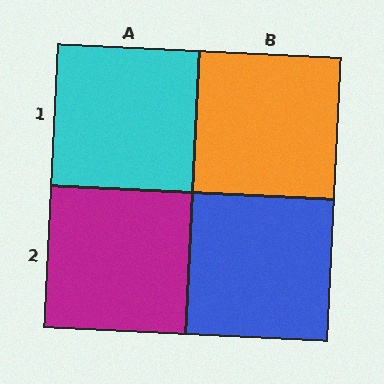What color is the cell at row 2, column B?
Blue.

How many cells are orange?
1 cell is orange.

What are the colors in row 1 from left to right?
Cyan, orange.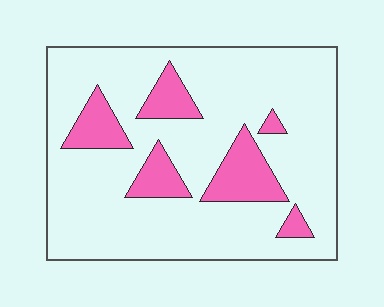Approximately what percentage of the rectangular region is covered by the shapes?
Approximately 20%.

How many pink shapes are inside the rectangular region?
6.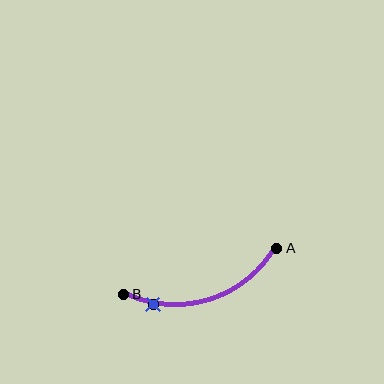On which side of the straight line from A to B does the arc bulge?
The arc bulges below the straight line connecting A and B.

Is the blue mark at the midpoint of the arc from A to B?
No. The blue mark lies on the arc but is closer to endpoint B. The arc midpoint would be at the point on the curve equidistant along the arc from both A and B.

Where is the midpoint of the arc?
The arc midpoint is the point on the curve farthest from the straight line joining A and B. It sits below that line.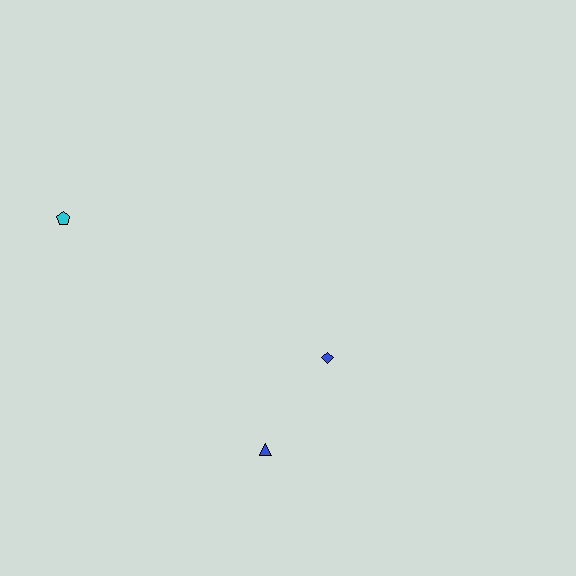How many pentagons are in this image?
There is 1 pentagon.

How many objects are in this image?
There are 3 objects.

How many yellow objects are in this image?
There are no yellow objects.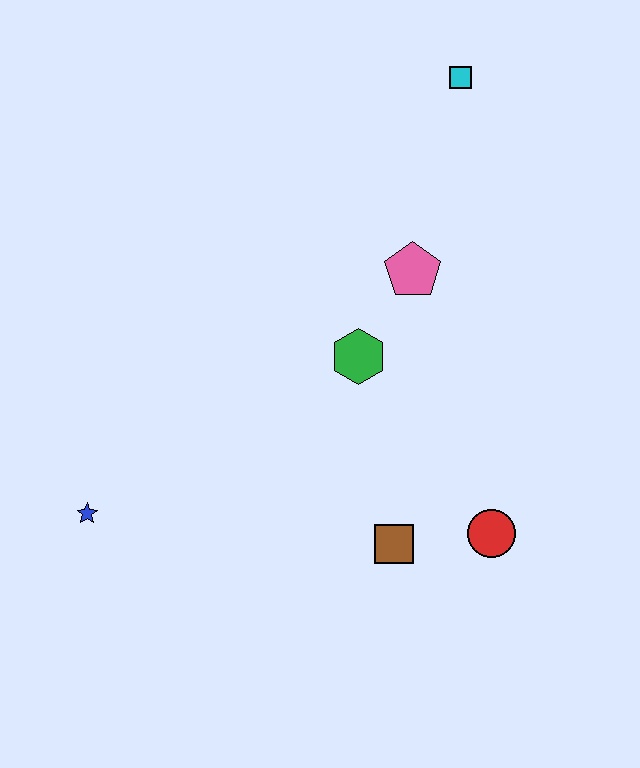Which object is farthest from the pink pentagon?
The blue star is farthest from the pink pentagon.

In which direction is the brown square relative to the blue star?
The brown square is to the right of the blue star.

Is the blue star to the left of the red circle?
Yes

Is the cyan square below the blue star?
No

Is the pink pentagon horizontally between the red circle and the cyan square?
No